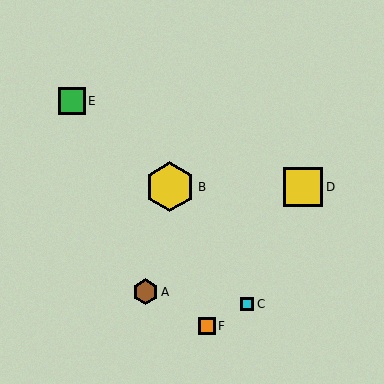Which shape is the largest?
The yellow hexagon (labeled B) is the largest.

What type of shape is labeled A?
Shape A is a brown hexagon.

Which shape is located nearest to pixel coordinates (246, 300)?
The cyan square (labeled C) at (247, 304) is nearest to that location.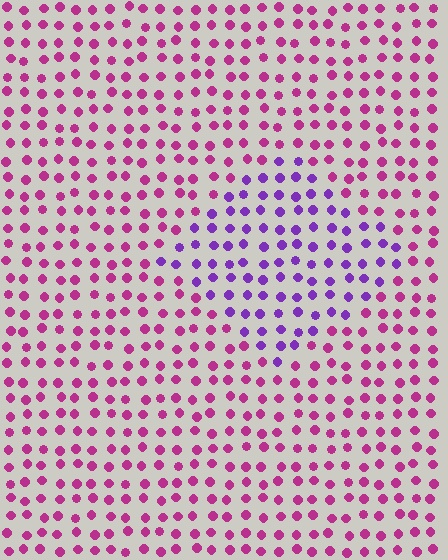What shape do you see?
I see a diamond.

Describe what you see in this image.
The image is filled with small magenta elements in a uniform arrangement. A diamond-shaped region is visible where the elements are tinted to a slightly different hue, forming a subtle color boundary.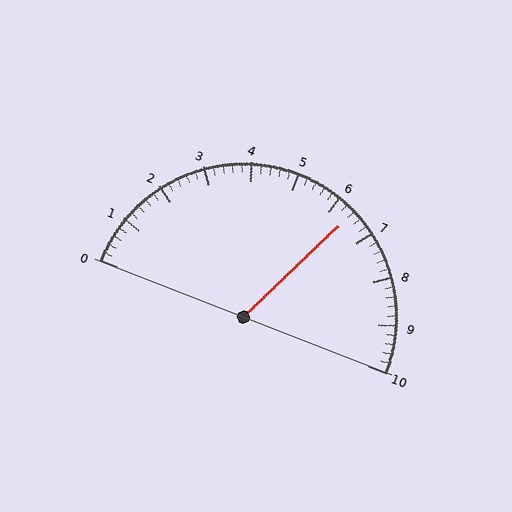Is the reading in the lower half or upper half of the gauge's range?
The reading is in the upper half of the range (0 to 10).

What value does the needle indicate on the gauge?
The needle indicates approximately 6.4.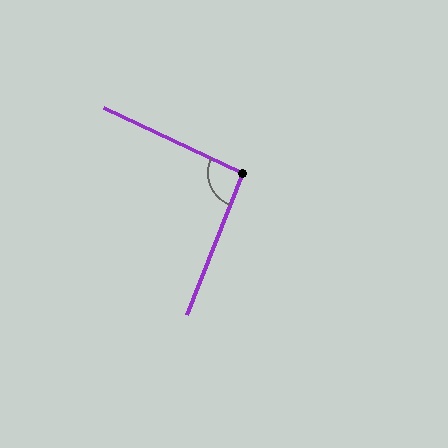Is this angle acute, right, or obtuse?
It is approximately a right angle.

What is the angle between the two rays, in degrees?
Approximately 94 degrees.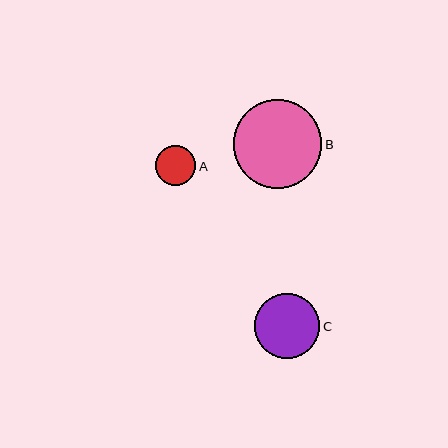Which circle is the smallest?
Circle A is the smallest with a size of approximately 40 pixels.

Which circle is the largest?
Circle B is the largest with a size of approximately 88 pixels.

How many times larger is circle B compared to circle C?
Circle B is approximately 1.3 times the size of circle C.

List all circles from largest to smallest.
From largest to smallest: B, C, A.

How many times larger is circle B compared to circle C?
Circle B is approximately 1.3 times the size of circle C.